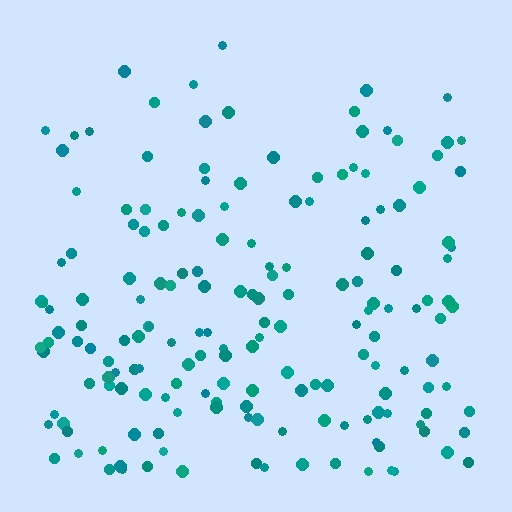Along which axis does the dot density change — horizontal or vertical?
Vertical.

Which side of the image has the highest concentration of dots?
The bottom.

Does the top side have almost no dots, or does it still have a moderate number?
Still a moderate number, just noticeably fewer than the bottom.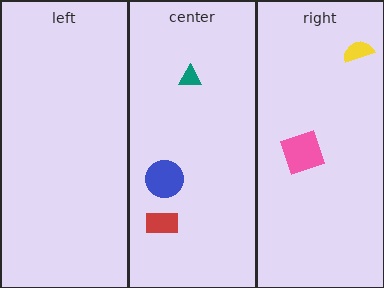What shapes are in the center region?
The blue circle, the teal triangle, the red rectangle.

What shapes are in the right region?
The yellow semicircle, the pink square.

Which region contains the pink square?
The right region.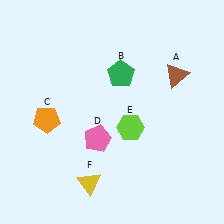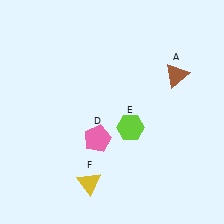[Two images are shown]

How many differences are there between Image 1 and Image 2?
There are 2 differences between the two images.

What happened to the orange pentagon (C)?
The orange pentagon (C) was removed in Image 2. It was in the bottom-left area of Image 1.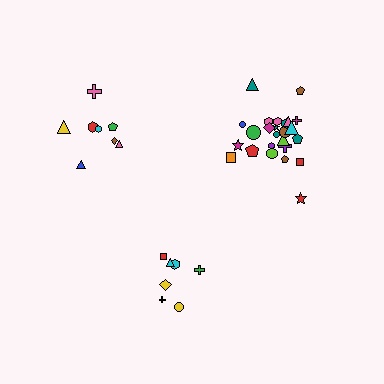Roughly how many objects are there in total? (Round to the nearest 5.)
Roughly 40 objects in total.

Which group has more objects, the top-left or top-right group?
The top-right group.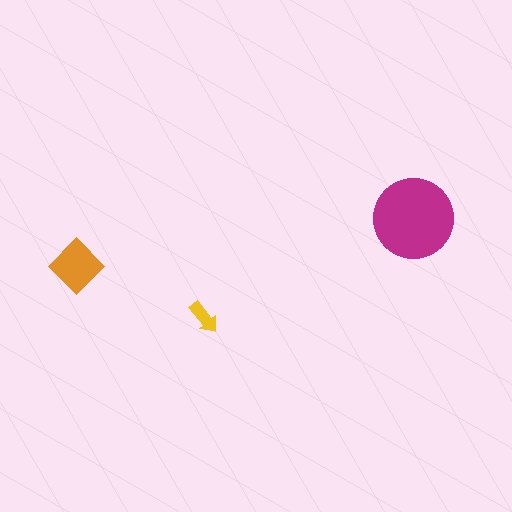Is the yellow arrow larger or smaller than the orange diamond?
Smaller.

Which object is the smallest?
The yellow arrow.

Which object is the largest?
The magenta circle.